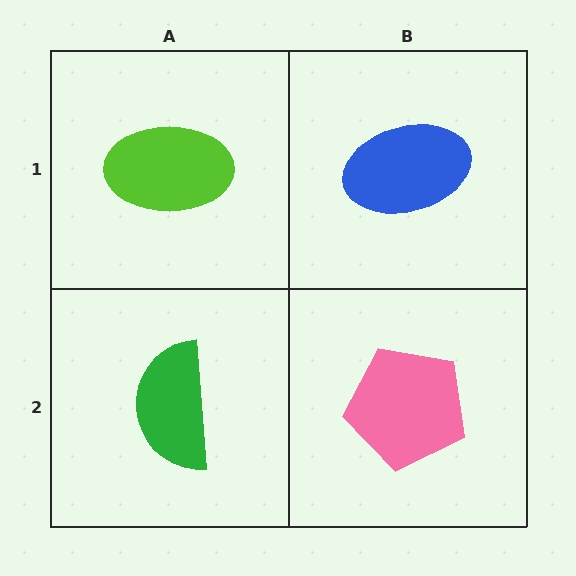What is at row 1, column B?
A blue ellipse.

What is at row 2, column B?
A pink pentagon.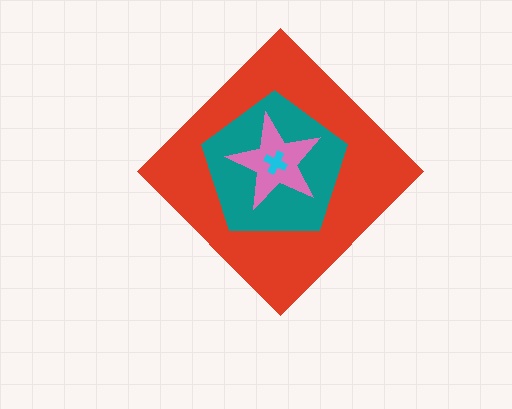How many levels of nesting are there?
4.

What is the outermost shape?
The red diamond.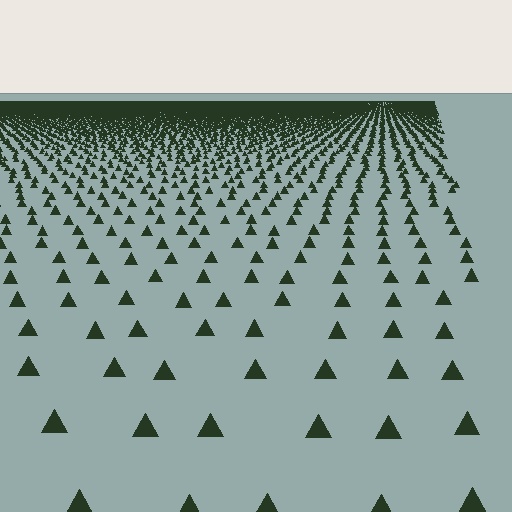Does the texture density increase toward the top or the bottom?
Density increases toward the top.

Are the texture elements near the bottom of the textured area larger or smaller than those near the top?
Larger. Near the bottom, elements are closer to the viewer and appear at a bigger on-screen size.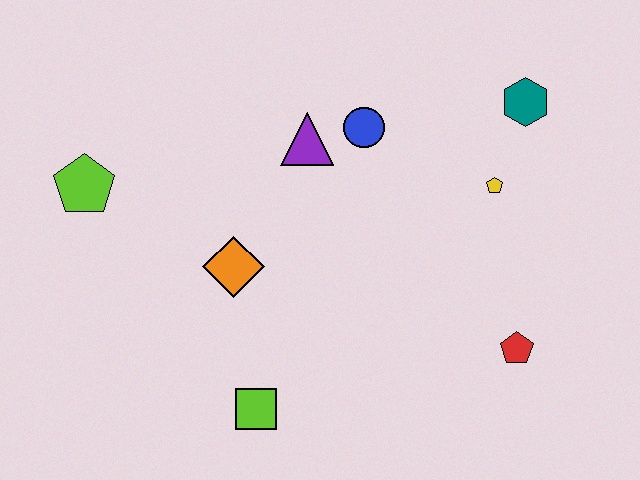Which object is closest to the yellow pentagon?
The teal hexagon is closest to the yellow pentagon.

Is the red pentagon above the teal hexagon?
No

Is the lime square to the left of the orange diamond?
No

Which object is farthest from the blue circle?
The lime square is farthest from the blue circle.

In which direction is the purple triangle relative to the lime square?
The purple triangle is above the lime square.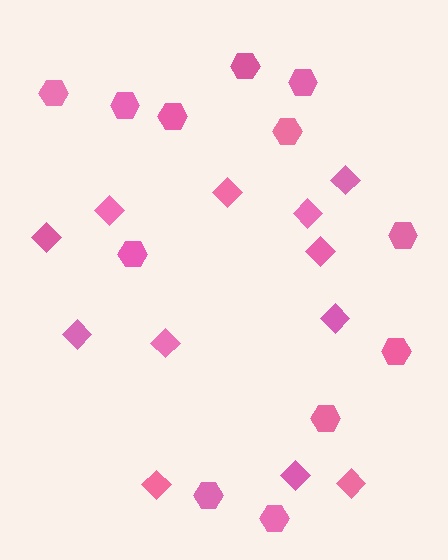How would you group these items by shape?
There are 2 groups: one group of diamonds (12) and one group of hexagons (12).